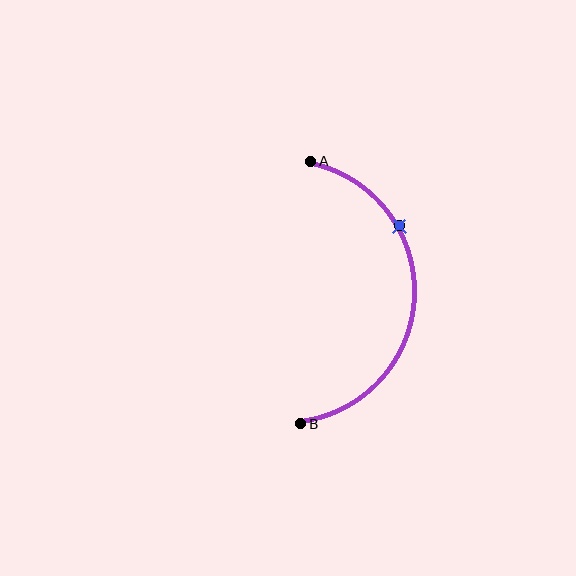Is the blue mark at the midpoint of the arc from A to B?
No. The blue mark lies on the arc but is closer to endpoint A. The arc midpoint would be at the point on the curve equidistant along the arc from both A and B.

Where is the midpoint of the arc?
The arc midpoint is the point on the curve farthest from the straight line joining A and B. It sits to the right of that line.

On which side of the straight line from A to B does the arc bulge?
The arc bulges to the right of the straight line connecting A and B.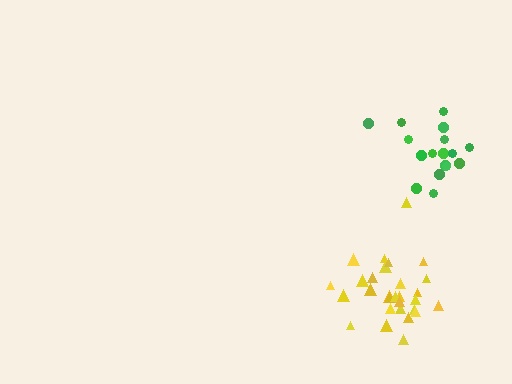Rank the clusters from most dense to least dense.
yellow, green.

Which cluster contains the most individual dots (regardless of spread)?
Yellow (30).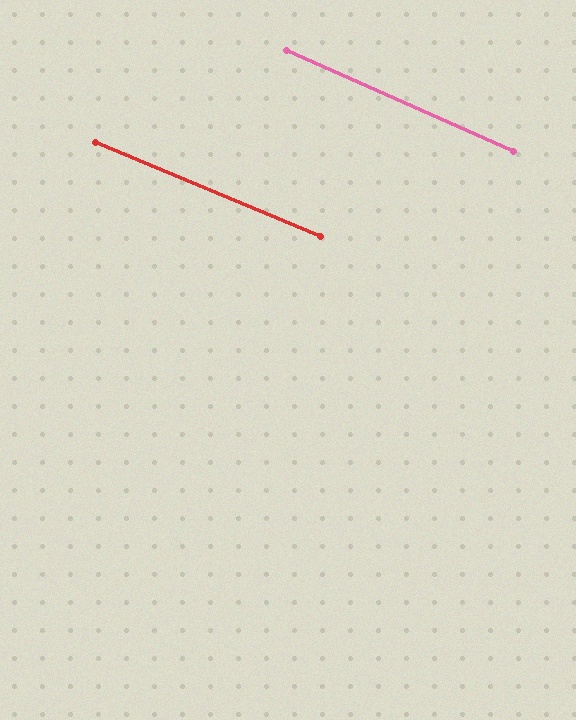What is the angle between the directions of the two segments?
Approximately 1 degree.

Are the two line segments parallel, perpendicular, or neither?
Parallel — their directions differ by only 1.4°.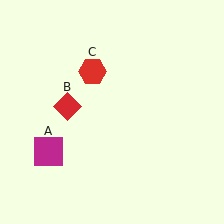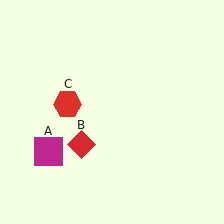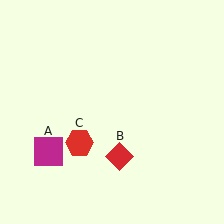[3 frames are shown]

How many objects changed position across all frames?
2 objects changed position: red diamond (object B), red hexagon (object C).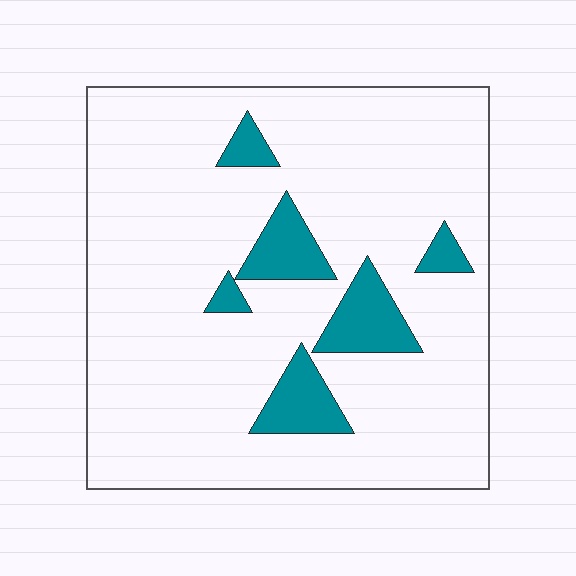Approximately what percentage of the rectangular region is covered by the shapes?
Approximately 10%.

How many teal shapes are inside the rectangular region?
6.